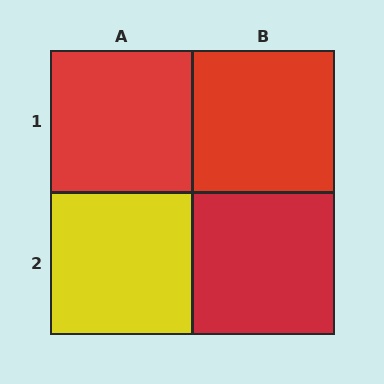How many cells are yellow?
1 cell is yellow.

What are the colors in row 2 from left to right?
Yellow, red.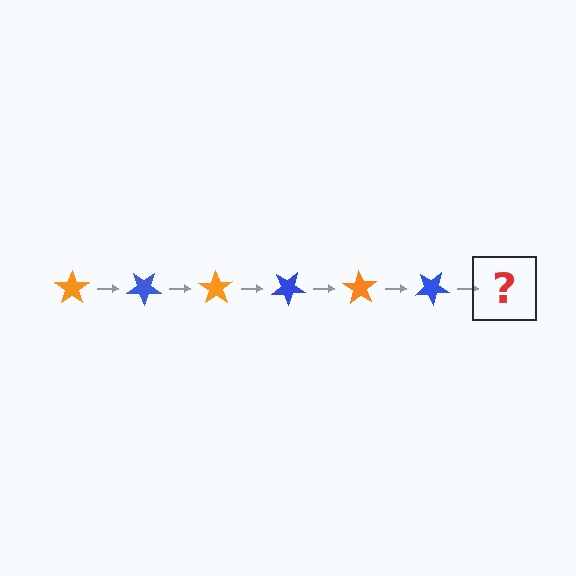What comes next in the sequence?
The next element should be an orange star, rotated 210 degrees from the start.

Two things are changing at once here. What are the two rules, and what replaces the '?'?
The two rules are that it rotates 35 degrees each step and the color cycles through orange and blue. The '?' should be an orange star, rotated 210 degrees from the start.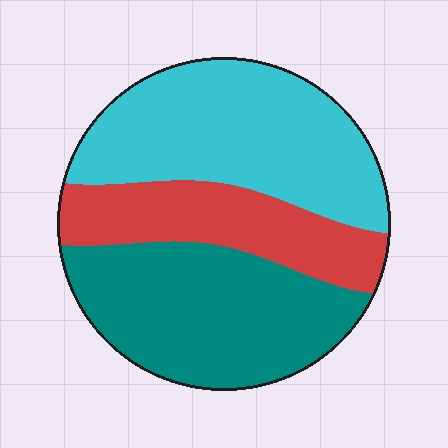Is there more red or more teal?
Teal.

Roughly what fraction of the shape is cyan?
Cyan covers 39% of the shape.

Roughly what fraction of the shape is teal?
Teal takes up about three eighths (3/8) of the shape.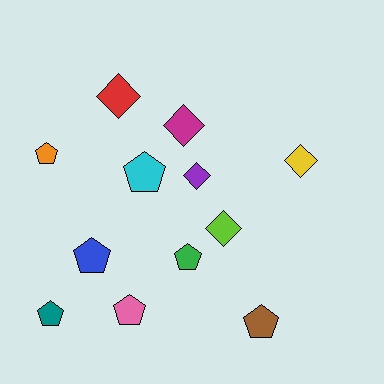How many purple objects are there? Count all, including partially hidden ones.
There is 1 purple object.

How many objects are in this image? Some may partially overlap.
There are 12 objects.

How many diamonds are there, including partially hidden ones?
There are 5 diamonds.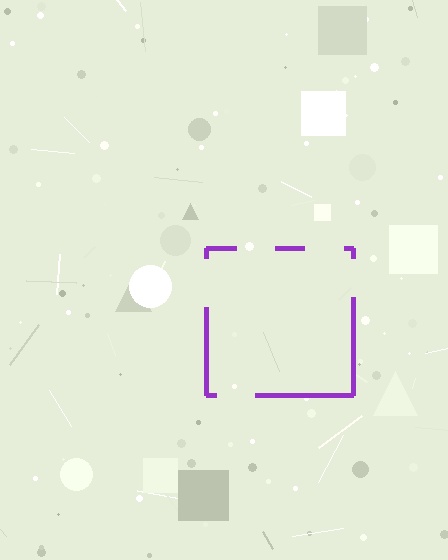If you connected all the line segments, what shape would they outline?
They would outline a square.